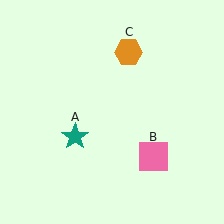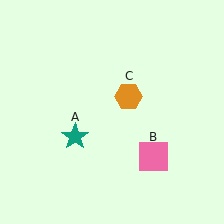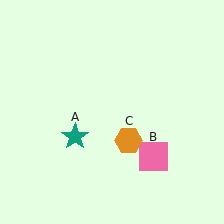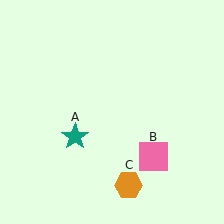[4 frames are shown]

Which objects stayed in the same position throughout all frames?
Teal star (object A) and pink square (object B) remained stationary.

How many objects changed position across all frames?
1 object changed position: orange hexagon (object C).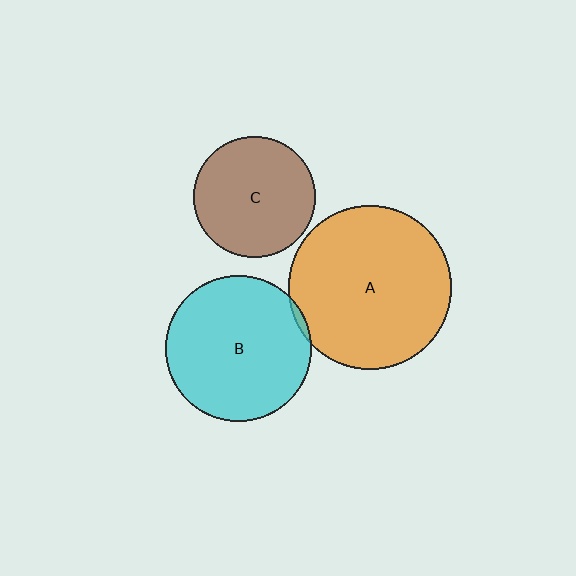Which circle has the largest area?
Circle A (orange).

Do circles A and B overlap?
Yes.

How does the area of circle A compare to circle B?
Approximately 1.3 times.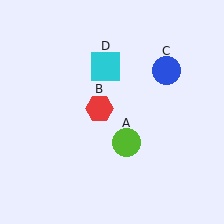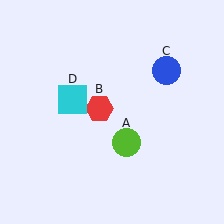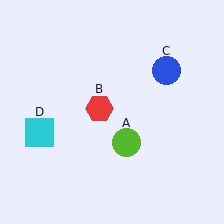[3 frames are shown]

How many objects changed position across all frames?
1 object changed position: cyan square (object D).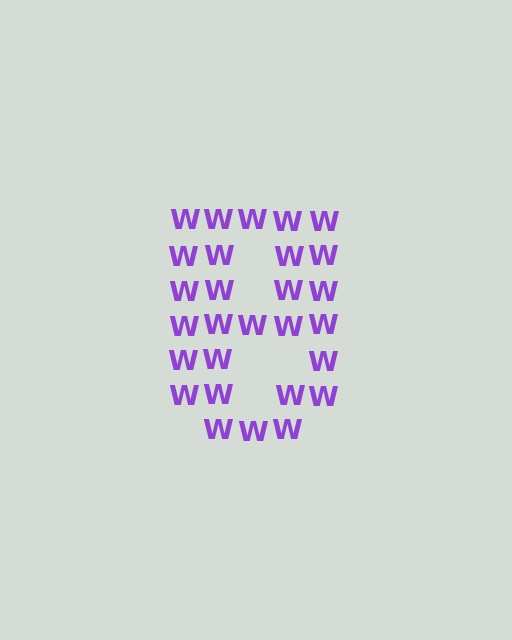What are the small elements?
The small elements are letter W's.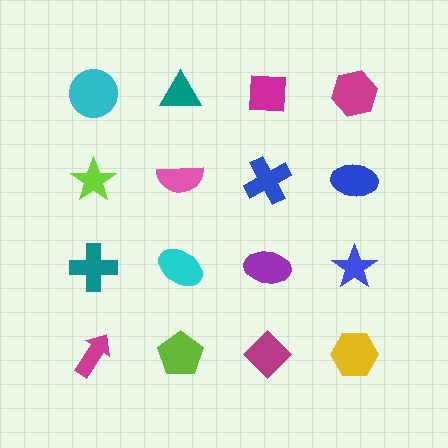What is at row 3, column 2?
A cyan ellipse.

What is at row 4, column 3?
A magenta diamond.